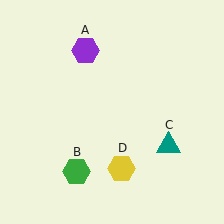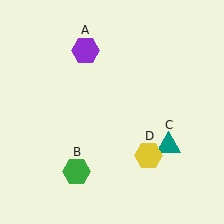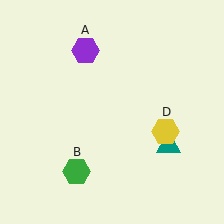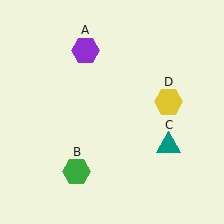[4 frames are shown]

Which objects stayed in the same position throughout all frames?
Purple hexagon (object A) and green hexagon (object B) and teal triangle (object C) remained stationary.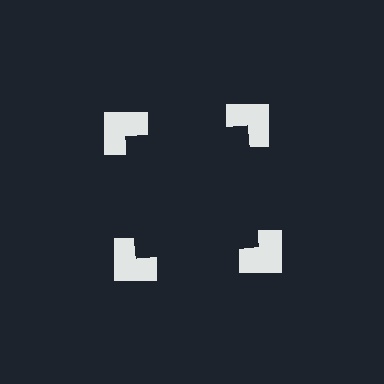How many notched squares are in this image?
There are 4 — one at each vertex of the illusory square.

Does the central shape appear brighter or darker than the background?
It typically appears slightly darker than the background, even though no actual brightness change is drawn.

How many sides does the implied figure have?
4 sides.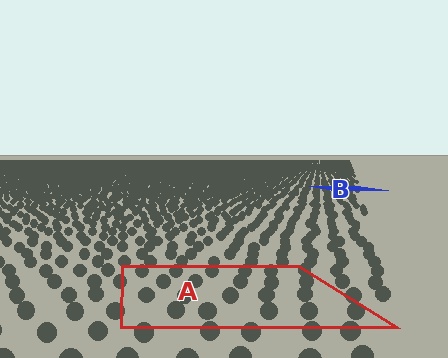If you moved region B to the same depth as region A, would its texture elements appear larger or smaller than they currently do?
They would appear larger. At a closer depth, the same texture elements are projected at a bigger on-screen size.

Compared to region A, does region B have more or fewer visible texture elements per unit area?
Region B has more texture elements per unit area — they are packed more densely because it is farther away.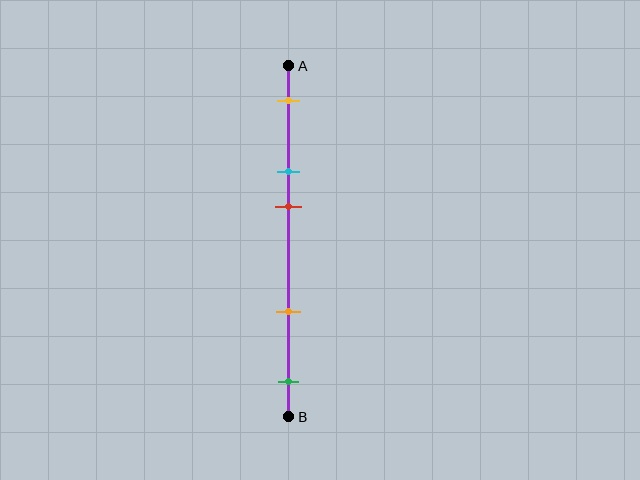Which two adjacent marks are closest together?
The cyan and red marks are the closest adjacent pair.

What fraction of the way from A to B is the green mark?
The green mark is approximately 90% (0.9) of the way from A to B.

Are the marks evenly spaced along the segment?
No, the marks are not evenly spaced.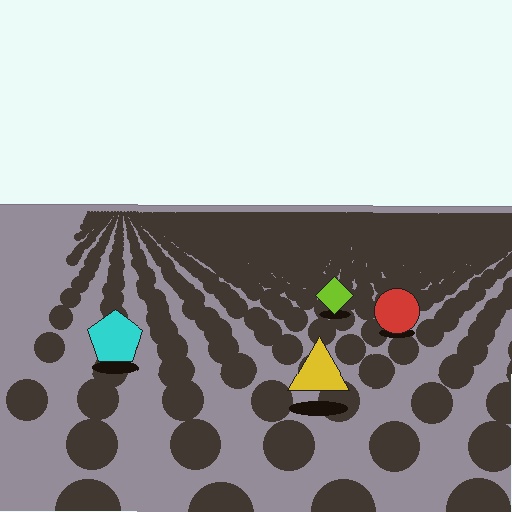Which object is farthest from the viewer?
The lime diamond is farthest from the viewer. It appears smaller and the ground texture around it is denser.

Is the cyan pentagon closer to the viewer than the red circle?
Yes. The cyan pentagon is closer — you can tell from the texture gradient: the ground texture is coarser near it.